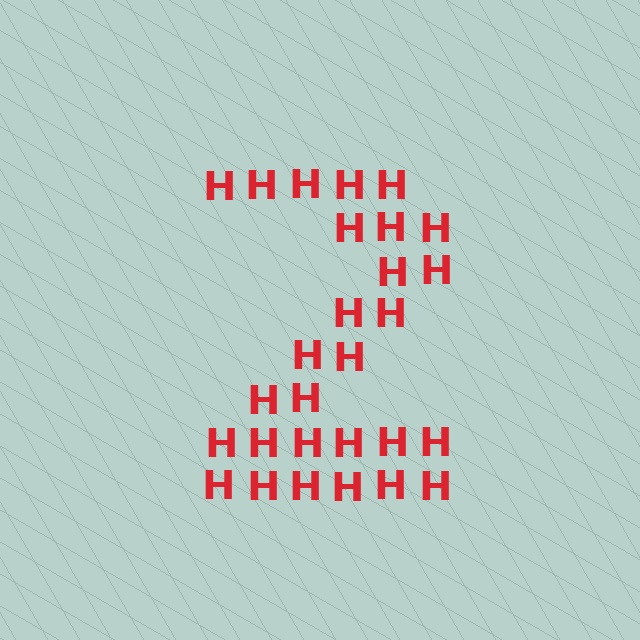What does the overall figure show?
The overall figure shows the digit 2.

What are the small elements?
The small elements are letter H's.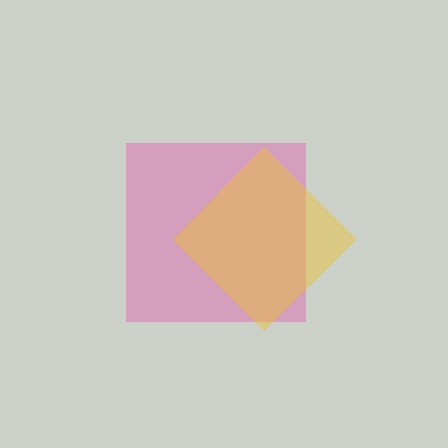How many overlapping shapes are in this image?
There are 2 overlapping shapes in the image.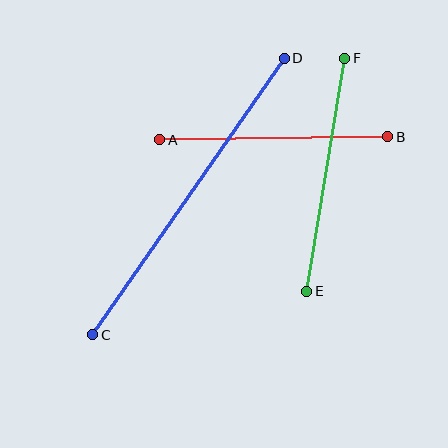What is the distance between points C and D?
The distance is approximately 336 pixels.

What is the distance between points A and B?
The distance is approximately 228 pixels.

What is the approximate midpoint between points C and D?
The midpoint is at approximately (189, 196) pixels.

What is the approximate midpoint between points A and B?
The midpoint is at approximately (274, 138) pixels.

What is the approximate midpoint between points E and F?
The midpoint is at approximately (326, 175) pixels.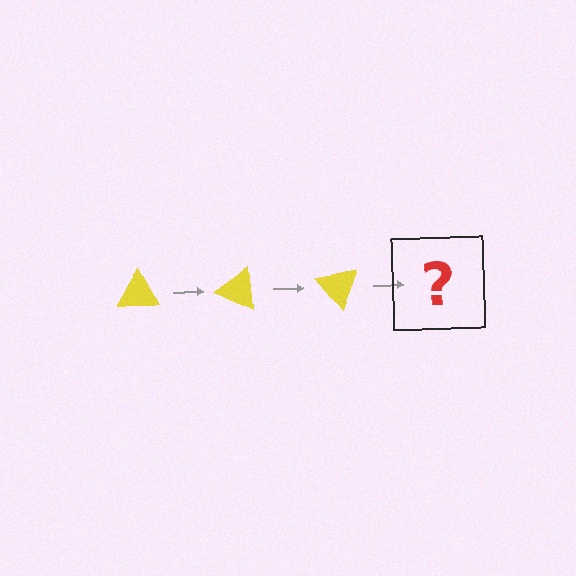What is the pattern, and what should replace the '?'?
The pattern is that the triangle rotates 25 degrees each step. The '?' should be a yellow triangle rotated 75 degrees.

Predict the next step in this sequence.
The next step is a yellow triangle rotated 75 degrees.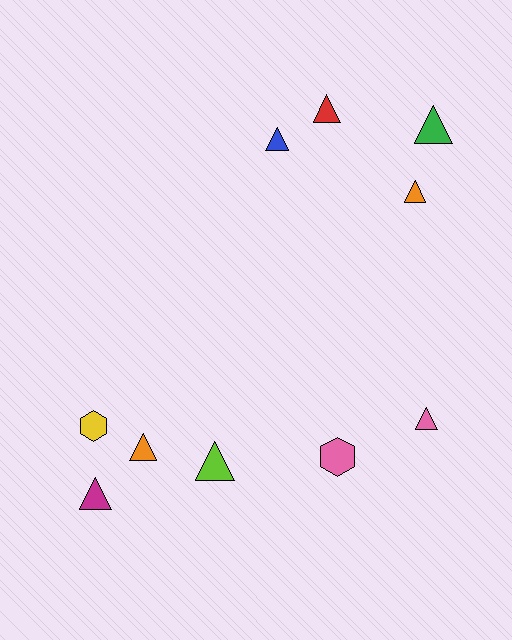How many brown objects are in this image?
There are no brown objects.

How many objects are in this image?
There are 10 objects.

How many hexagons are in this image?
There are 2 hexagons.